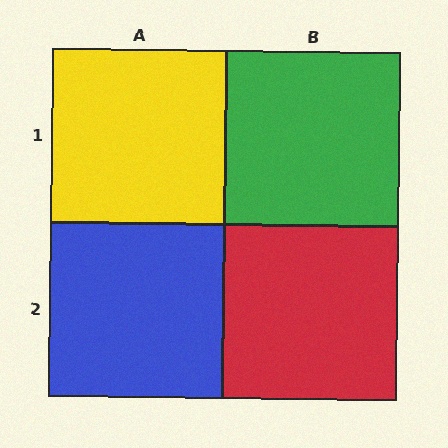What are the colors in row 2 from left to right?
Blue, red.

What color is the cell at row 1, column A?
Yellow.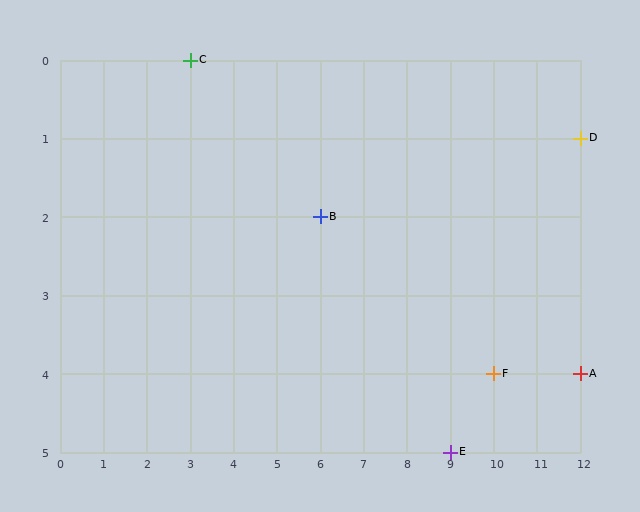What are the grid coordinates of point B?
Point B is at grid coordinates (6, 2).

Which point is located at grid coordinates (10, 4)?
Point F is at (10, 4).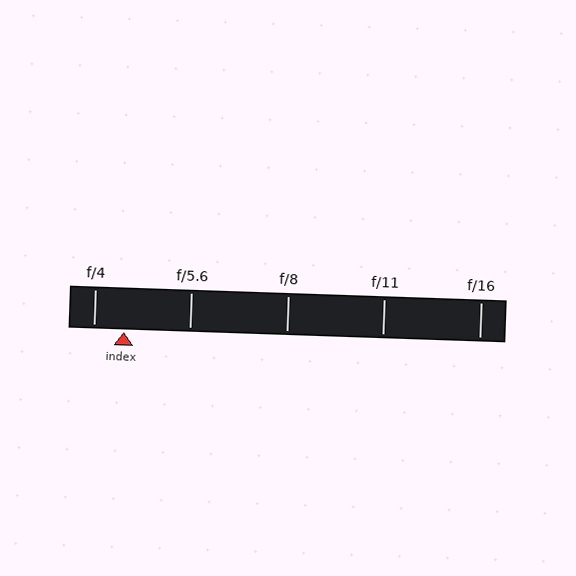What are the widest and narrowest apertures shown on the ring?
The widest aperture shown is f/4 and the narrowest is f/16.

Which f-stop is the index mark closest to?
The index mark is closest to f/4.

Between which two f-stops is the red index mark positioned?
The index mark is between f/4 and f/5.6.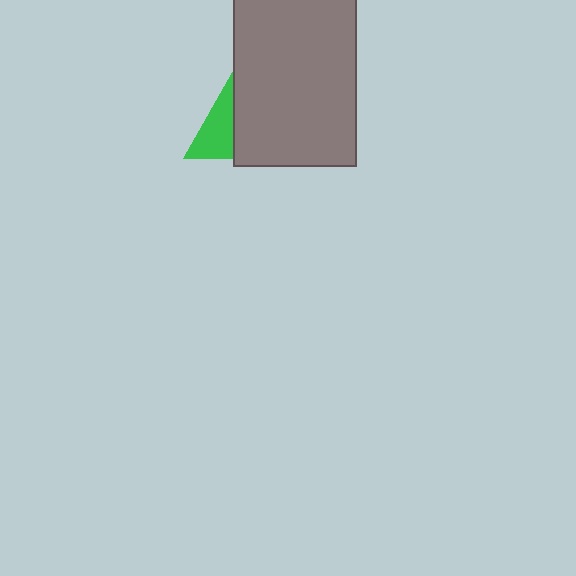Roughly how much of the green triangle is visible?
A small part of it is visible (roughly 44%).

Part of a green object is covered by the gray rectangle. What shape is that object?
It is a triangle.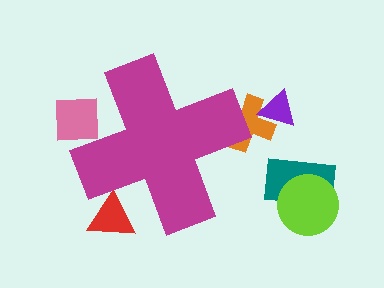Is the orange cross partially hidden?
Yes, the orange cross is partially hidden behind the magenta cross.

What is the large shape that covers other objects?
A magenta cross.